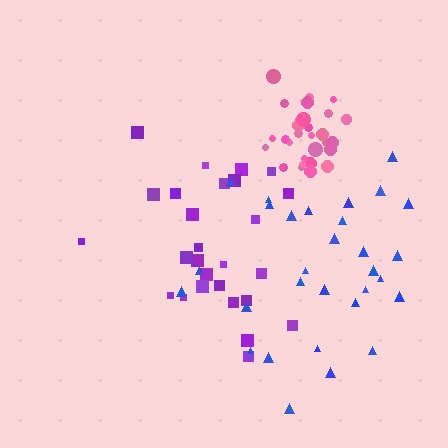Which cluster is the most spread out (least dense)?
Blue.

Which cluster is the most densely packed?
Pink.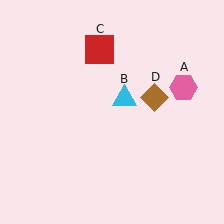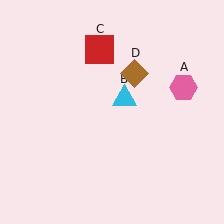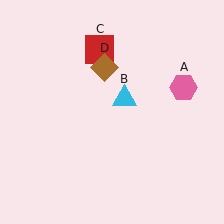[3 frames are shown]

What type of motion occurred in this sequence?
The brown diamond (object D) rotated counterclockwise around the center of the scene.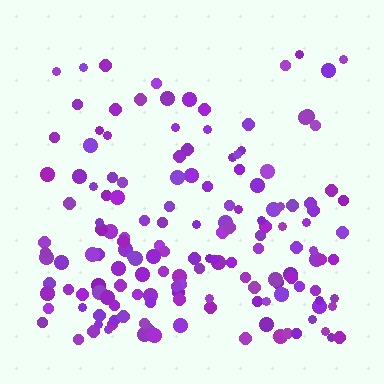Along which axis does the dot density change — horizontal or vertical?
Vertical.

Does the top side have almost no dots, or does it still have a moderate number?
Still a moderate number, just noticeably fewer than the bottom.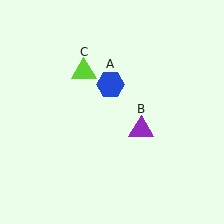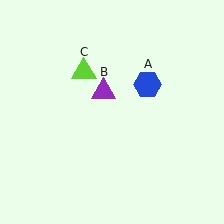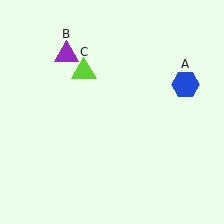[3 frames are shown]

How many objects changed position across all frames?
2 objects changed position: blue hexagon (object A), purple triangle (object B).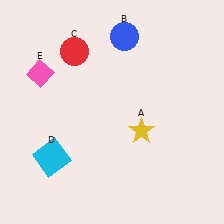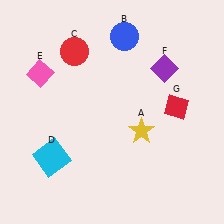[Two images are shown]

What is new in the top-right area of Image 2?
A purple diamond (F) was added in the top-right area of Image 2.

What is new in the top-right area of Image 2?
A red diamond (G) was added in the top-right area of Image 2.